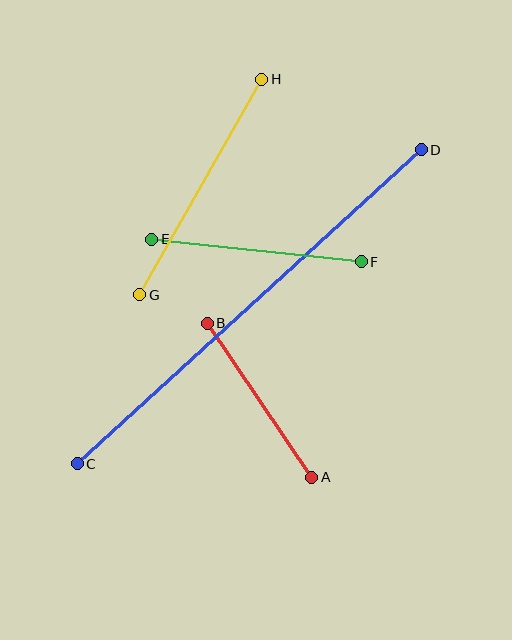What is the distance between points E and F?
The distance is approximately 211 pixels.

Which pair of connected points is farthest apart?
Points C and D are farthest apart.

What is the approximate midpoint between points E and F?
The midpoint is at approximately (256, 250) pixels.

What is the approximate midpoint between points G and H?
The midpoint is at approximately (201, 187) pixels.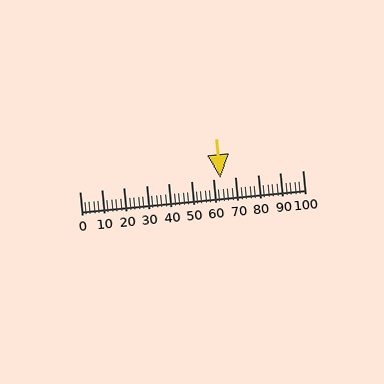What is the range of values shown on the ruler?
The ruler shows values from 0 to 100.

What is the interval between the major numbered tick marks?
The major tick marks are spaced 10 units apart.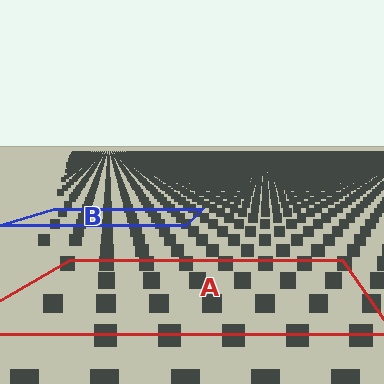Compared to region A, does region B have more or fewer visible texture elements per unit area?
Region B has more texture elements per unit area — they are packed more densely because it is farther away.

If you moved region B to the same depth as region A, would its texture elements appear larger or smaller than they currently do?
They would appear larger. At a closer depth, the same texture elements are projected at a bigger on-screen size.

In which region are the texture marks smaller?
The texture marks are smaller in region B, because it is farther away.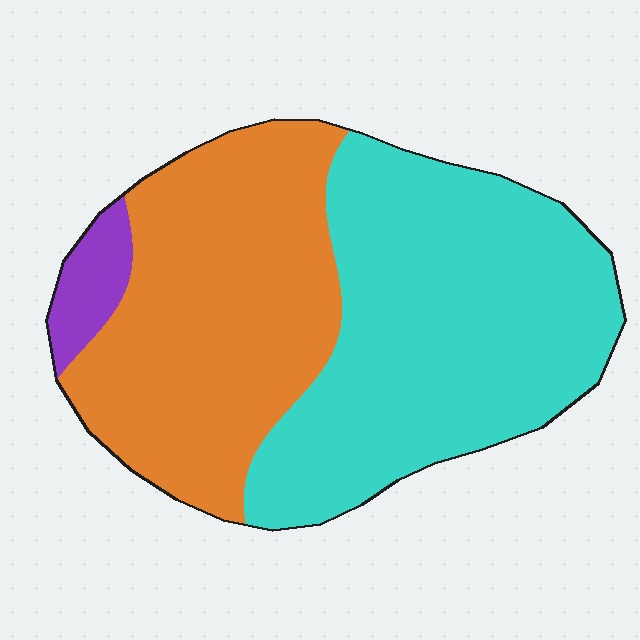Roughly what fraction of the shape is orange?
Orange covers about 45% of the shape.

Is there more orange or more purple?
Orange.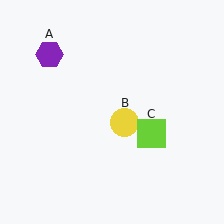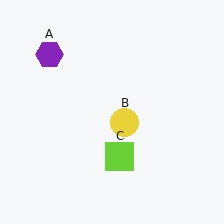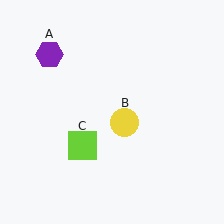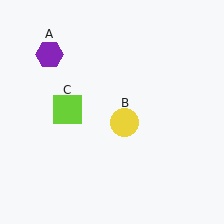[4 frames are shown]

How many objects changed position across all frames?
1 object changed position: lime square (object C).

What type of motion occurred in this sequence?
The lime square (object C) rotated clockwise around the center of the scene.